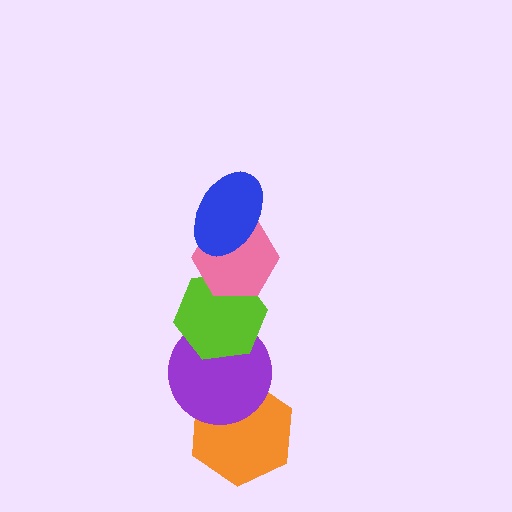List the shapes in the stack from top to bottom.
From top to bottom: the blue ellipse, the pink hexagon, the lime hexagon, the purple circle, the orange hexagon.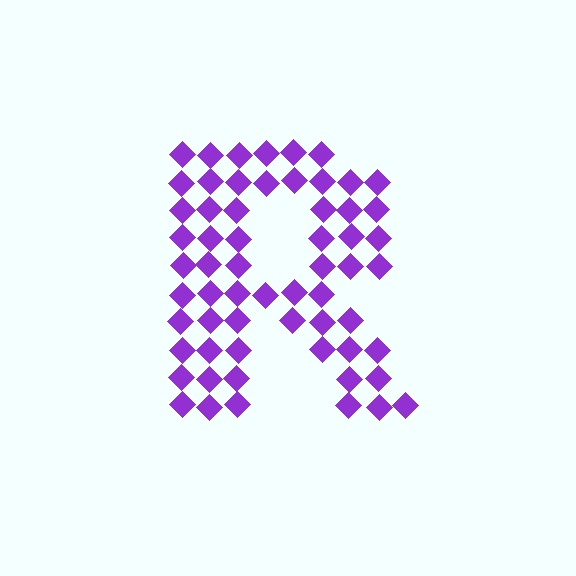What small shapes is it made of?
It is made of small diamonds.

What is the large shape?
The large shape is the letter R.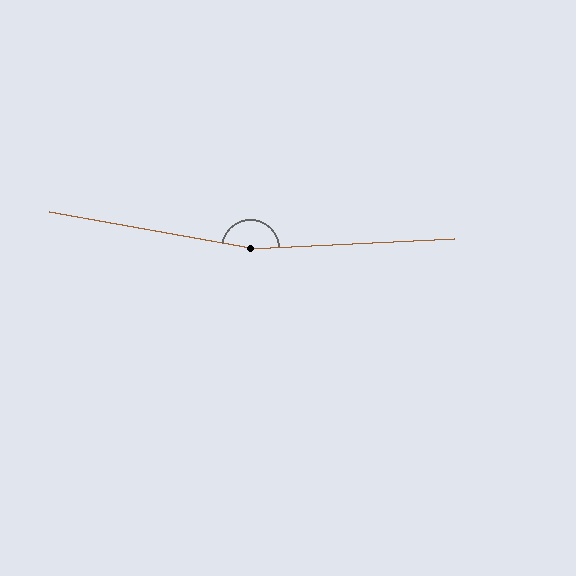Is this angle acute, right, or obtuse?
It is obtuse.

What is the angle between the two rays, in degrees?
Approximately 167 degrees.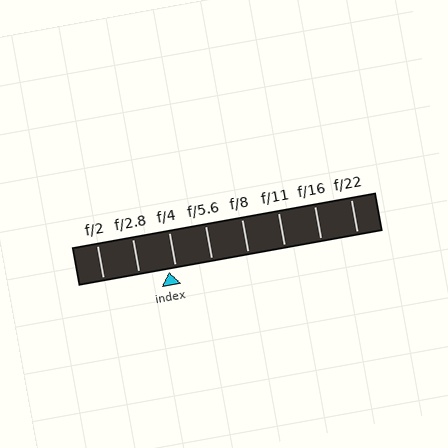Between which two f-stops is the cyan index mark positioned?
The index mark is between f/2.8 and f/4.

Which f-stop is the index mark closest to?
The index mark is closest to f/4.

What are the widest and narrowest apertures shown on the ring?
The widest aperture shown is f/2 and the narrowest is f/22.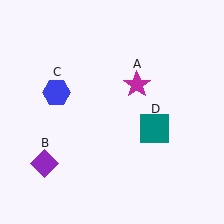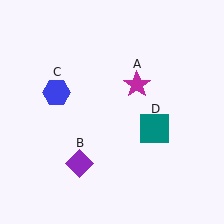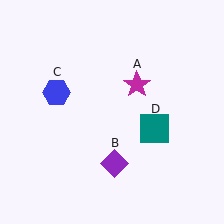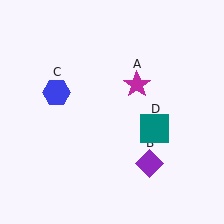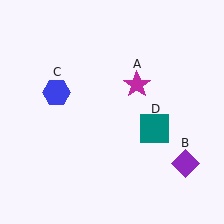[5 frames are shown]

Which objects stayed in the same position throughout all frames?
Magenta star (object A) and blue hexagon (object C) and teal square (object D) remained stationary.